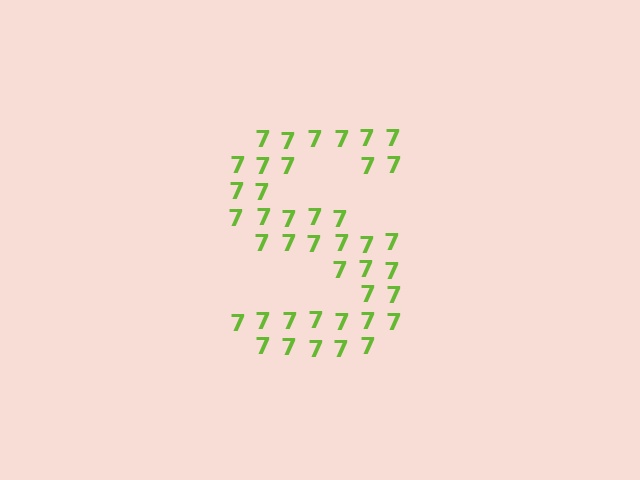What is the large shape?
The large shape is the letter S.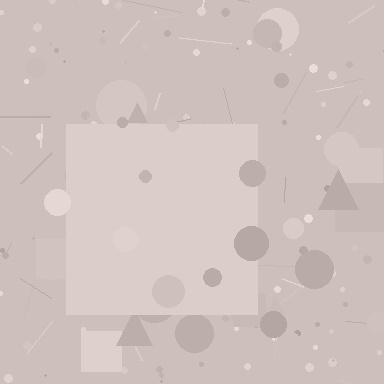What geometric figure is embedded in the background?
A square is embedded in the background.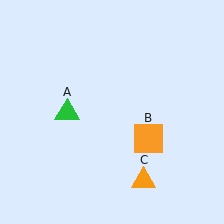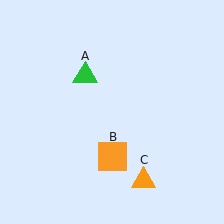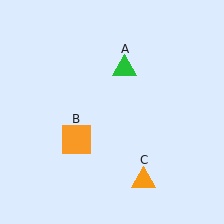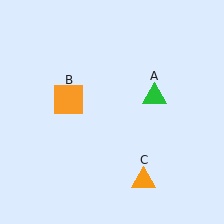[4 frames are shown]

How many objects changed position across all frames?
2 objects changed position: green triangle (object A), orange square (object B).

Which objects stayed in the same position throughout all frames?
Orange triangle (object C) remained stationary.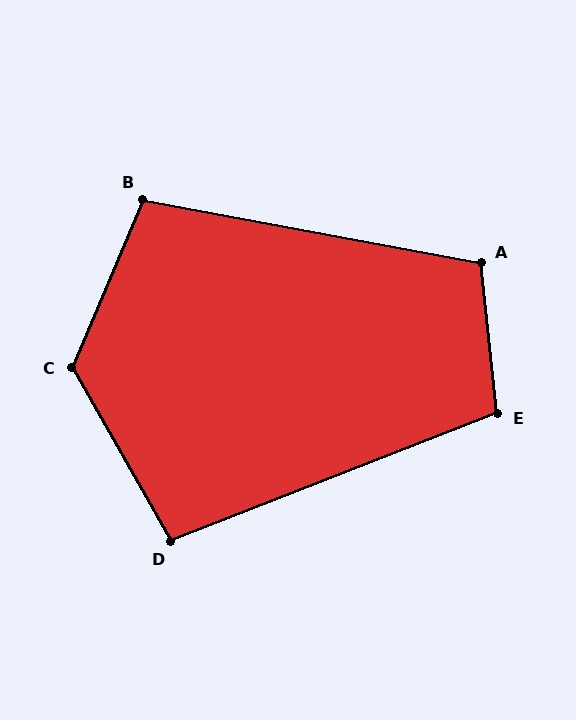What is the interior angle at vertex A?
Approximately 107 degrees (obtuse).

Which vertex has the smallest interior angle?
D, at approximately 98 degrees.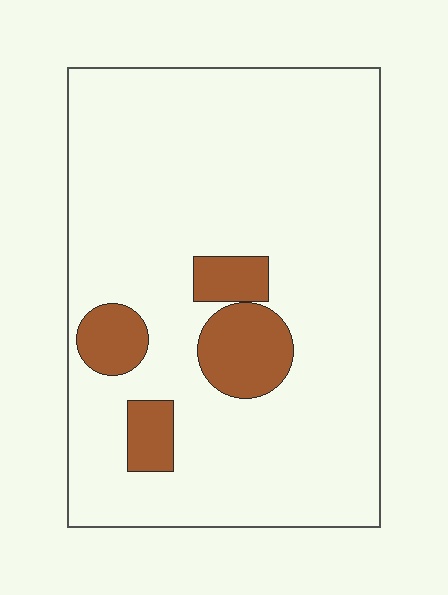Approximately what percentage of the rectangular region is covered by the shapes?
Approximately 15%.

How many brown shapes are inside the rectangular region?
4.